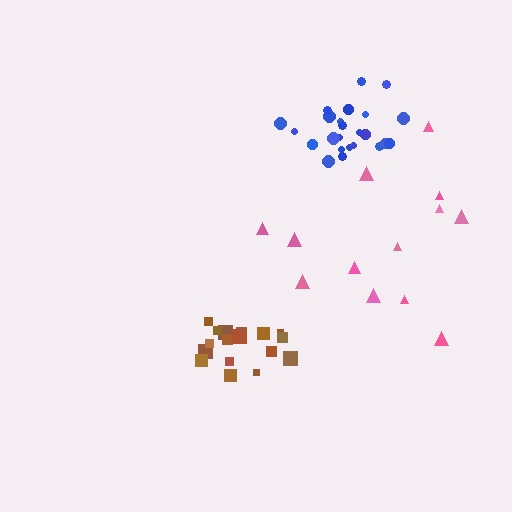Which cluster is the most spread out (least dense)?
Pink.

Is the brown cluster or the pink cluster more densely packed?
Brown.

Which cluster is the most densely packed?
Blue.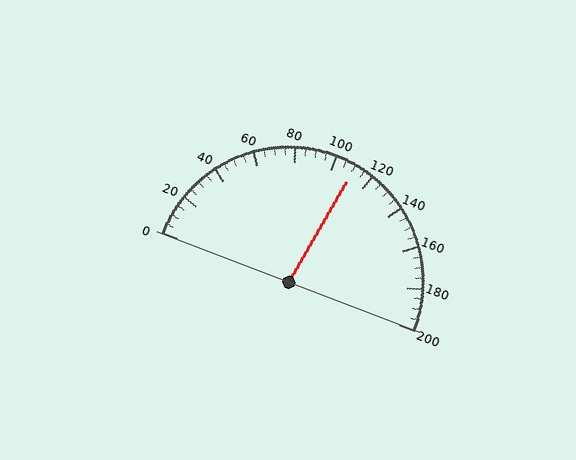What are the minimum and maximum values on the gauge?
The gauge ranges from 0 to 200.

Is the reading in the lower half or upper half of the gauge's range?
The reading is in the upper half of the range (0 to 200).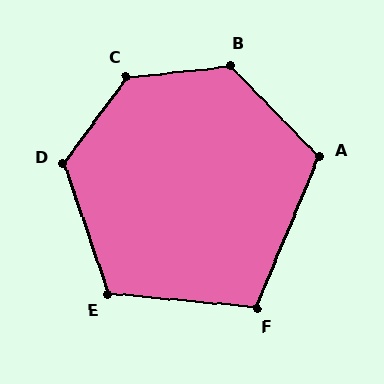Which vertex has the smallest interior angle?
F, at approximately 108 degrees.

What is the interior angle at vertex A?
Approximately 113 degrees (obtuse).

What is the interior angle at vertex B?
Approximately 128 degrees (obtuse).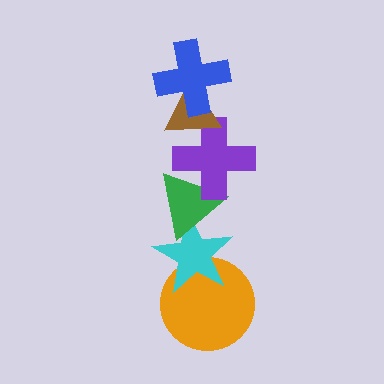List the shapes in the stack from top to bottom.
From top to bottom: the blue cross, the brown triangle, the purple cross, the green triangle, the cyan star, the orange circle.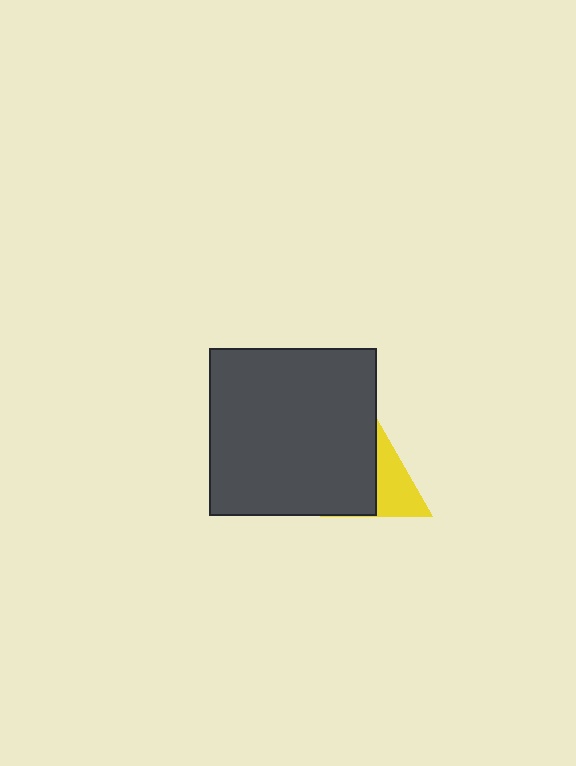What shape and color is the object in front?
The object in front is a dark gray square.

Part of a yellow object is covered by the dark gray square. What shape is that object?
It is a triangle.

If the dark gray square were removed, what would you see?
You would see the complete yellow triangle.